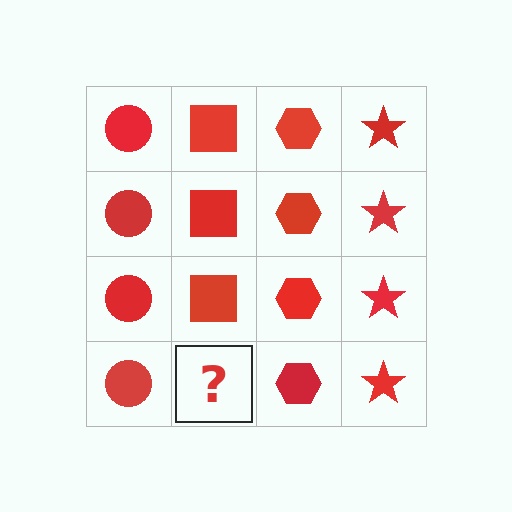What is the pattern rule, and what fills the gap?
The rule is that each column has a consistent shape. The gap should be filled with a red square.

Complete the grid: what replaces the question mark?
The question mark should be replaced with a red square.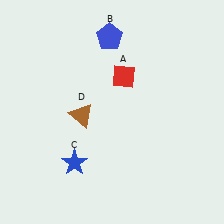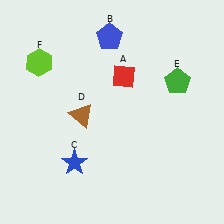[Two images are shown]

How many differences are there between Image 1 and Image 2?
There are 2 differences between the two images.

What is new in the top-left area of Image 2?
A lime hexagon (F) was added in the top-left area of Image 2.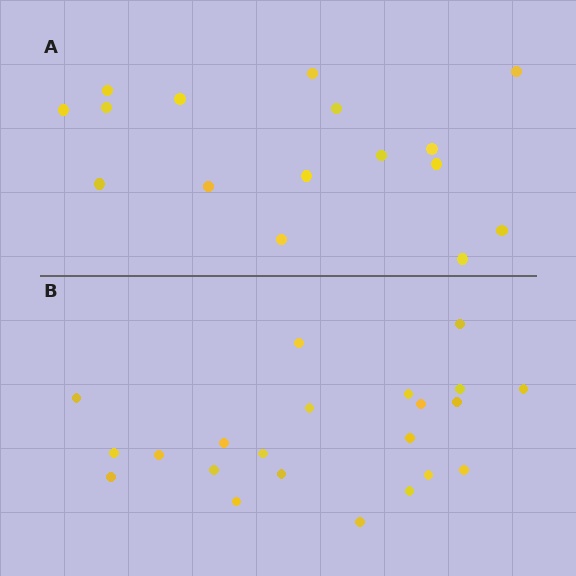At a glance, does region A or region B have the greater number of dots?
Region B (the bottom region) has more dots.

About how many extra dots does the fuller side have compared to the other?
Region B has about 6 more dots than region A.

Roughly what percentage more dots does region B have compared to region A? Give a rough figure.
About 40% more.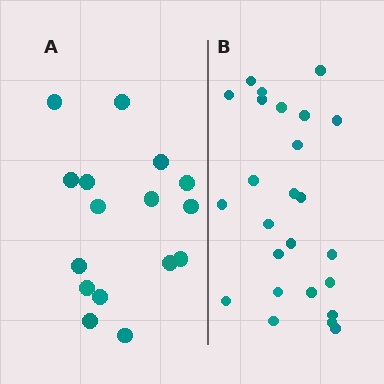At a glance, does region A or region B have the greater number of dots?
Region B (the right region) has more dots.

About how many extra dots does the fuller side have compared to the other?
Region B has roughly 8 or so more dots than region A.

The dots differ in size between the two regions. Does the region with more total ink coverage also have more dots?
No. Region A has more total ink coverage because its dots are larger, but region B actually contains more individual dots. Total area can be misleading — the number of items is what matters here.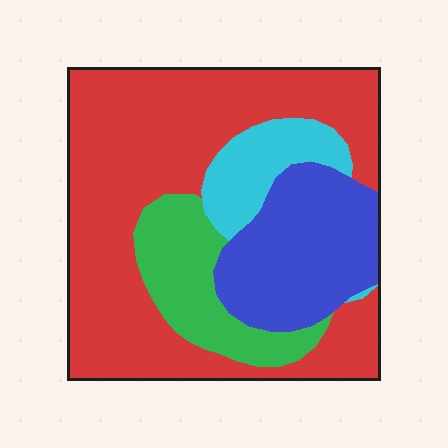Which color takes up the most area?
Red, at roughly 55%.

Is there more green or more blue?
Blue.